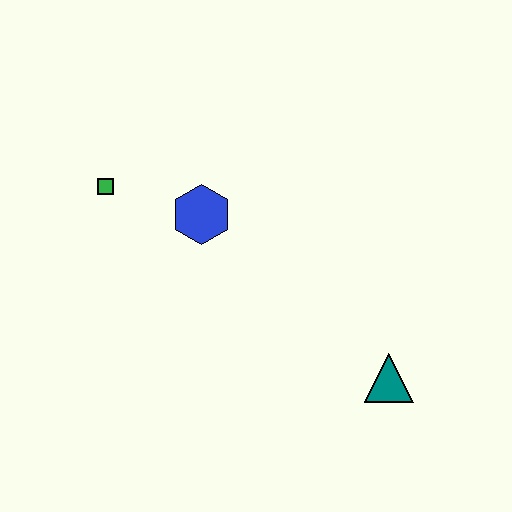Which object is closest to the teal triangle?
The blue hexagon is closest to the teal triangle.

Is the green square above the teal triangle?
Yes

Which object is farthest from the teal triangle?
The green square is farthest from the teal triangle.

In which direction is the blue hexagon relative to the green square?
The blue hexagon is to the right of the green square.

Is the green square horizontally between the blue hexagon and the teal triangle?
No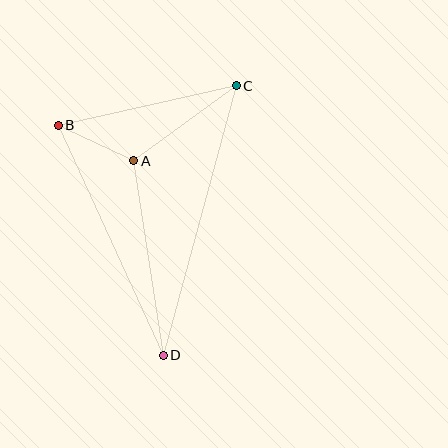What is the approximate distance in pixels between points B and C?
The distance between B and C is approximately 182 pixels.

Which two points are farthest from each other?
Points C and D are farthest from each other.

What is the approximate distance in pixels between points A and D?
The distance between A and D is approximately 197 pixels.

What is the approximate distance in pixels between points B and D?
The distance between B and D is approximately 253 pixels.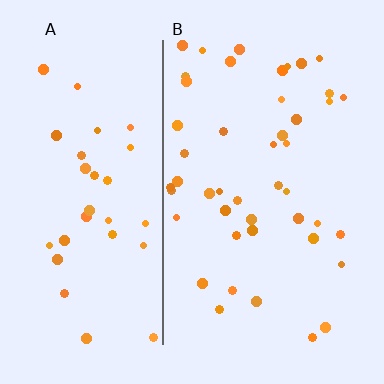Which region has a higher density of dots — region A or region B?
B (the right).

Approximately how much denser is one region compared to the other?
Approximately 1.4× — region B over region A.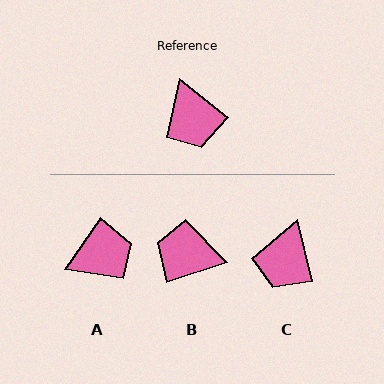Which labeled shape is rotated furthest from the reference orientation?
B, about 124 degrees away.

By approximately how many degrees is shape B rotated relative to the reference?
Approximately 124 degrees clockwise.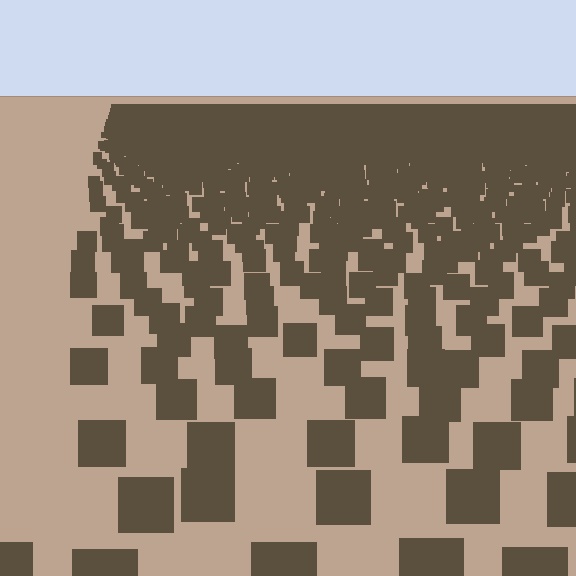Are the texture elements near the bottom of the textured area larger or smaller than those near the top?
Larger. Near the bottom, elements are closer to the viewer and appear at a bigger on-screen size.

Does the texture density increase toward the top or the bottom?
Density increases toward the top.